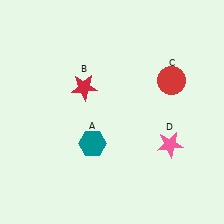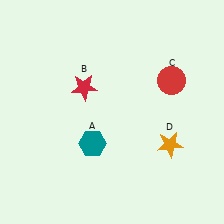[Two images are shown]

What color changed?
The star (D) changed from pink in Image 1 to orange in Image 2.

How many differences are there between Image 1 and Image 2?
There is 1 difference between the two images.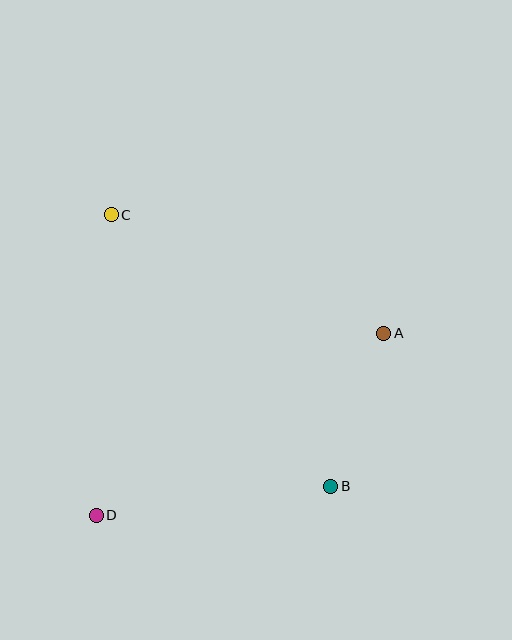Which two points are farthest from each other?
Points B and C are farthest from each other.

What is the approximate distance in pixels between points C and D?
The distance between C and D is approximately 300 pixels.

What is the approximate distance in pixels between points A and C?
The distance between A and C is approximately 297 pixels.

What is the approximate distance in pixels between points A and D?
The distance between A and D is approximately 340 pixels.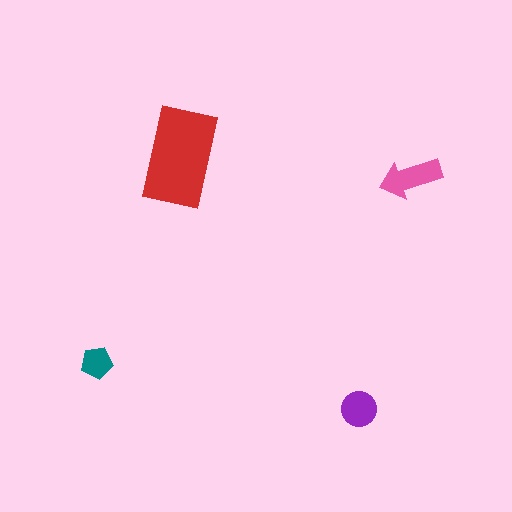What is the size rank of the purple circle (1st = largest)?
3rd.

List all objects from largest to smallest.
The red rectangle, the pink arrow, the purple circle, the teal pentagon.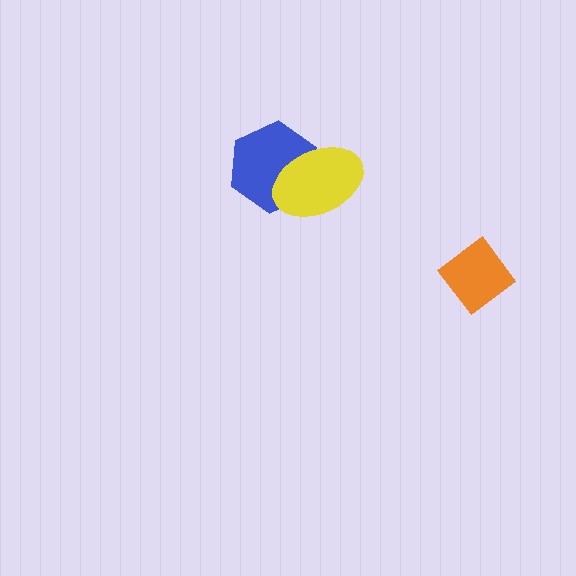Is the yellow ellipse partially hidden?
No, no other shape covers it.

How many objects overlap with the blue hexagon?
1 object overlaps with the blue hexagon.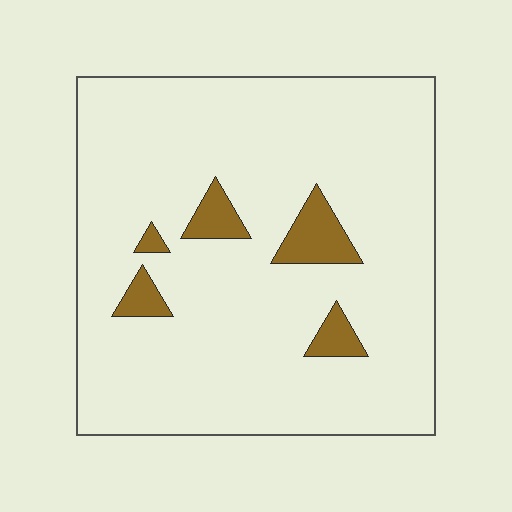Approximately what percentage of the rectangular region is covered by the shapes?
Approximately 10%.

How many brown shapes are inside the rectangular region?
5.